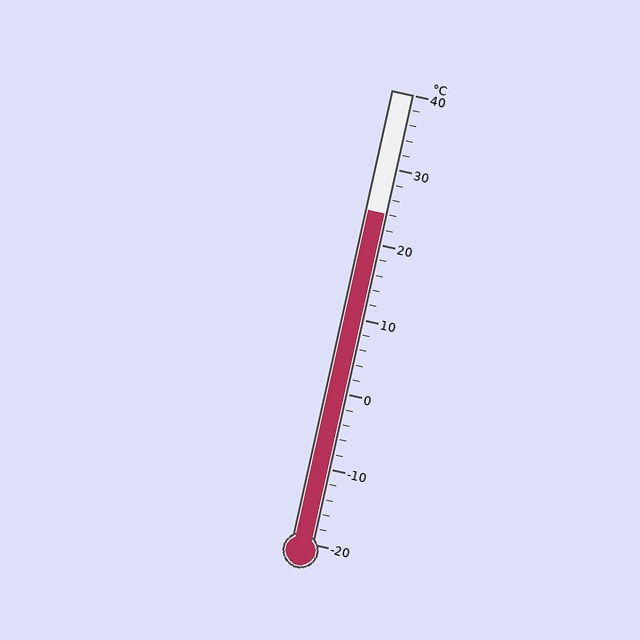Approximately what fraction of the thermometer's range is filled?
The thermometer is filled to approximately 75% of its range.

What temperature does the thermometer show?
The thermometer shows approximately 24°C.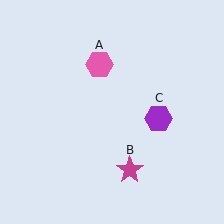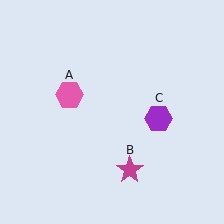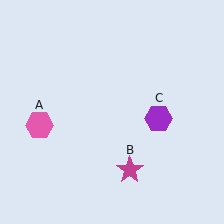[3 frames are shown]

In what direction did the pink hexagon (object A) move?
The pink hexagon (object A) moved down and to the left.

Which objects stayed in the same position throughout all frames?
Magenta star (object B) and purple hexagon (object C) remained stationary.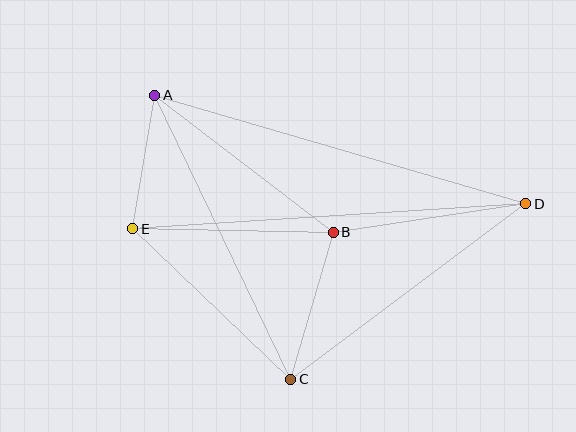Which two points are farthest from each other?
Points D and E are farthest from each other.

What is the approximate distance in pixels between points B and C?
The distance between B and C is approximately 153 pixels.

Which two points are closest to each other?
Points A and E are closest to each other.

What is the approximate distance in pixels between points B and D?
The distance between B and D is approximately 194 pixels.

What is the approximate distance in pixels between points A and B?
The distance between A and B is approximately 225 pixels.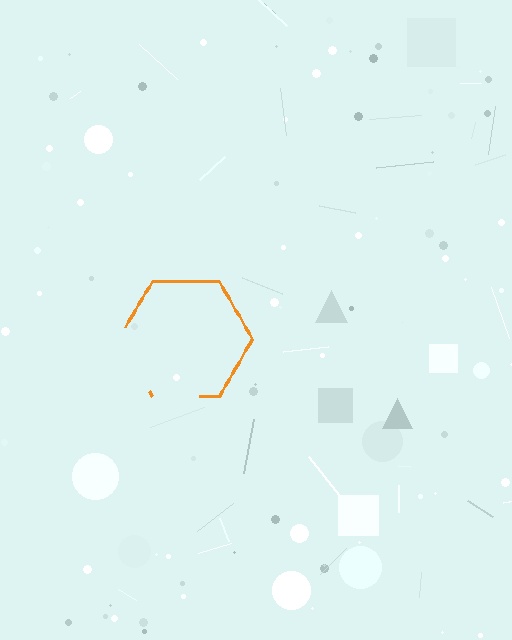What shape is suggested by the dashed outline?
The dashed outline suggests a hexagon.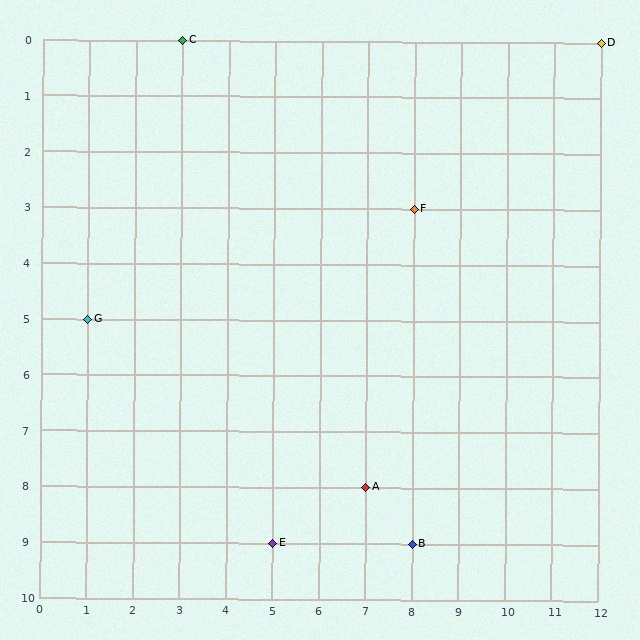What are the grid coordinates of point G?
Point G is at grid coordinates (1, 5).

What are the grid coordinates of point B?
Point B is at grid coordinates (8, 9).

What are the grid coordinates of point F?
Point F is at grid coordinates (8, 3).